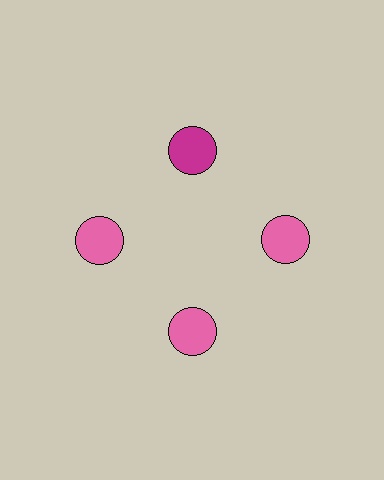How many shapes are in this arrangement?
There are 4 shapes arranged in a ring pattern.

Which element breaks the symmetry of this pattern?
The magenta circle at roughly the 12 o'clock position breaks the symmetry. All other shapes are pink circles.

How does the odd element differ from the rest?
It has a different color: magenta instead of pink.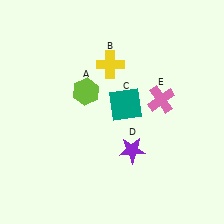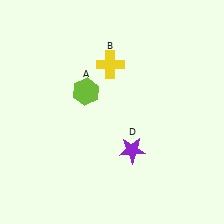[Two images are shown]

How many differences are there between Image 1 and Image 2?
There are 2 differences between the two images.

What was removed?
The teal square (C), the pink cross (E) were removed in Image 2.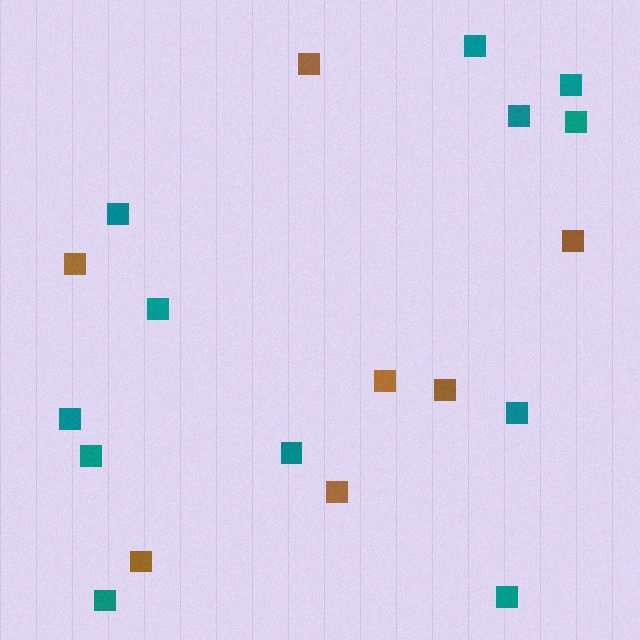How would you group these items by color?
There are 2 groups: one group of teal squares (12) and one group of brown squares (7).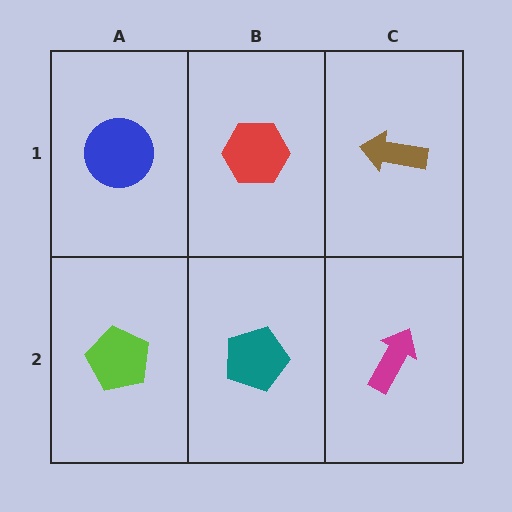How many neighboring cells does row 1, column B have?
3.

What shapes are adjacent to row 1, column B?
A teal pentagon (row 2, column B), a blue circle (row 1, column A), a brown arrow (row 1, column C).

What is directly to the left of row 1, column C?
A red hexagon.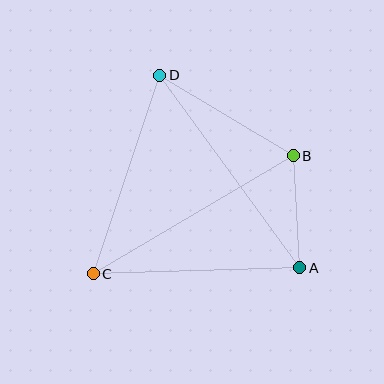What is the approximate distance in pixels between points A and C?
The distance between A and C is approximately 207 pixels.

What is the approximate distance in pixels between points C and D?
The distance between C and D is approximately 209 pixels.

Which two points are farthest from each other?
Points A and D are farthest from each other.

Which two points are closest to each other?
Points A and B are closest to each other.